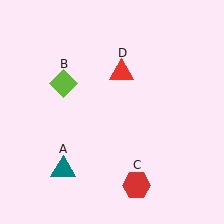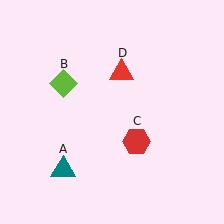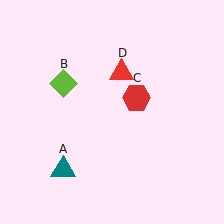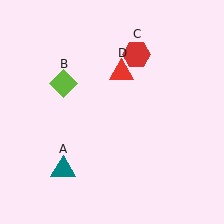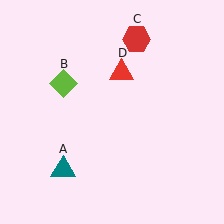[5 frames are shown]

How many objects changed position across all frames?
1 object changed position: red hexagon (object C).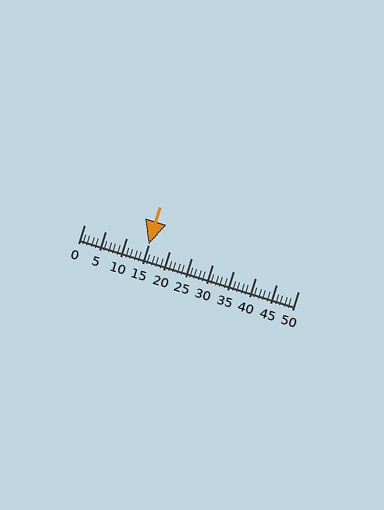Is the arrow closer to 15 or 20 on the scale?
The arrow is closer to 15.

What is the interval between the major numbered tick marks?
The major tick marks are spaced 5 units apart.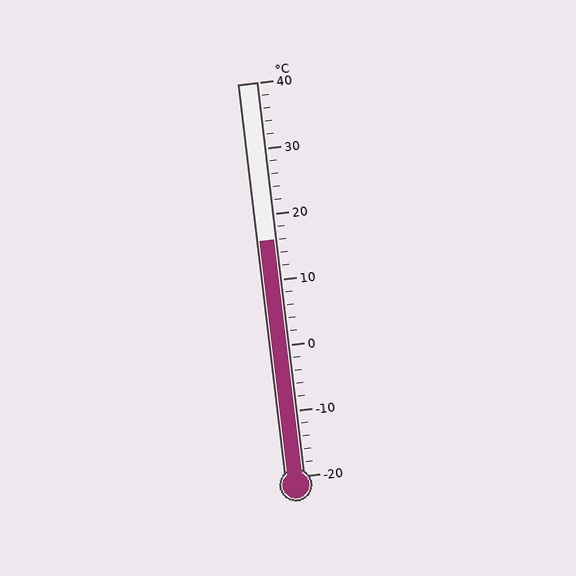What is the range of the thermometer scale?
The thermometer scale ranges from -20°C to 40°C.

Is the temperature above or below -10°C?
The temperature is above -10°C.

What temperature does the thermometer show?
The thermometer shows approximately 16°C.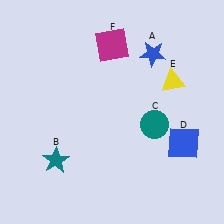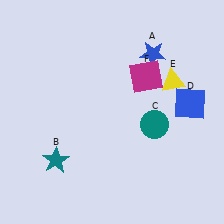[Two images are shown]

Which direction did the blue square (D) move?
The blue square (D) moved up.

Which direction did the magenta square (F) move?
The magenta square (F) moved right.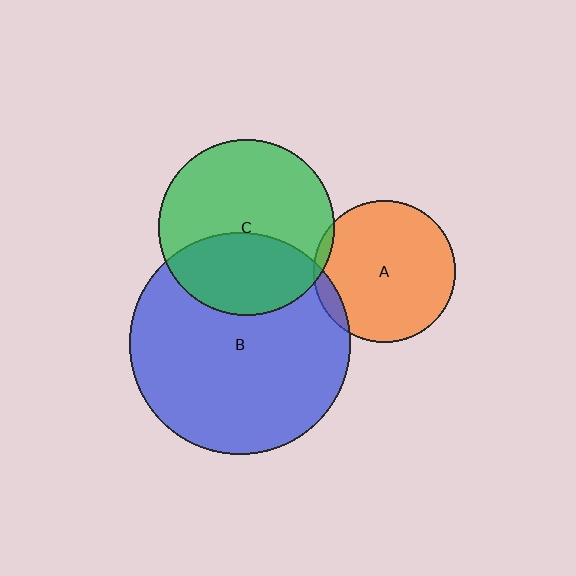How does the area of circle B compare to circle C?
Approximately 1.6 times.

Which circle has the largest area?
Circle B (blue).